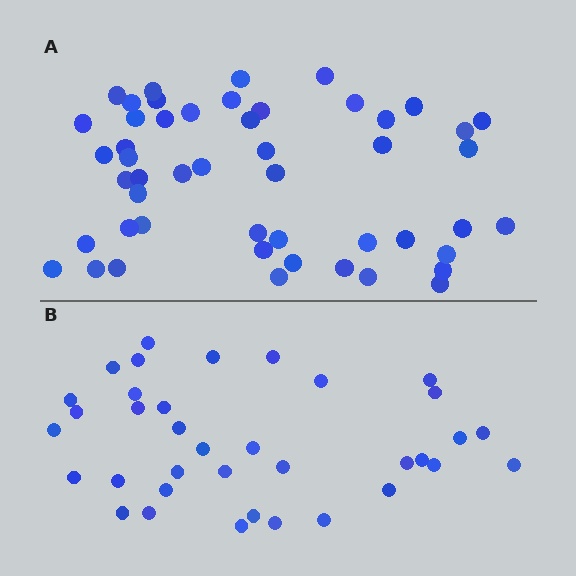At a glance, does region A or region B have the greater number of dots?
Region A (the top region) has more dots.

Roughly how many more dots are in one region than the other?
Region A has approximately 15 more dots than region B.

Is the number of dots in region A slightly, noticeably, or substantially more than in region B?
Region A has noticeably more, but not dramatically so. The ratio is roughly 1.4 to 1.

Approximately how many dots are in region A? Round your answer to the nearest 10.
About 50 dots.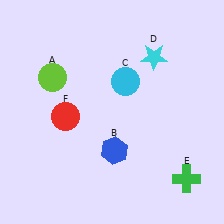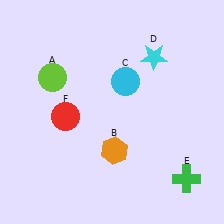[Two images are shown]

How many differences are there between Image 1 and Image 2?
There is 1 difference between the two images.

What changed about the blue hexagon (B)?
In Image 1, B is blue. In Image 2, it changed to orange.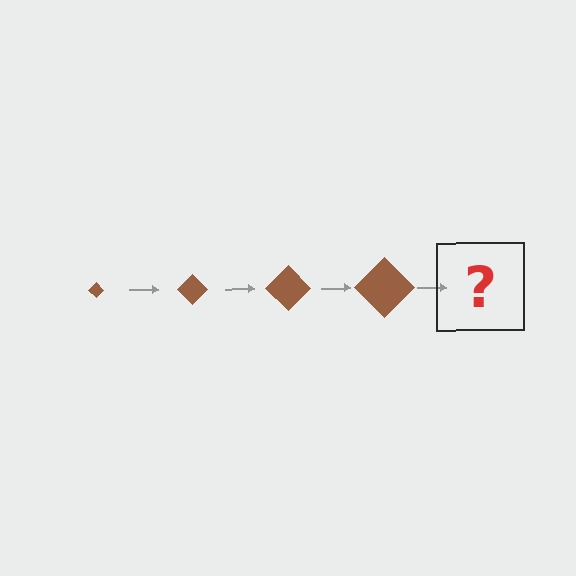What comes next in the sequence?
The next element should be a brown diamond, larger than the previous one.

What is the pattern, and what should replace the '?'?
The pattern is that the diamond gets progressively larger each step. The '?' should be a brown diamond, larger than the previous one.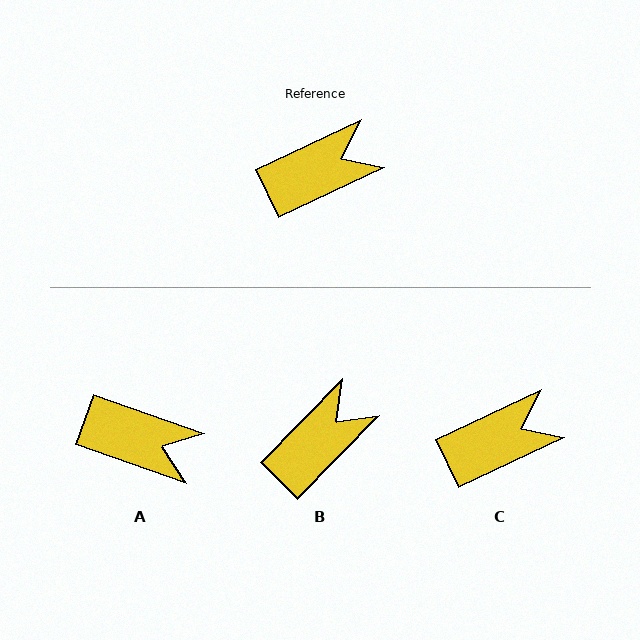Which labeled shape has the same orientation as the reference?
C.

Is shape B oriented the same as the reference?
No, it is off by about 21 degrees.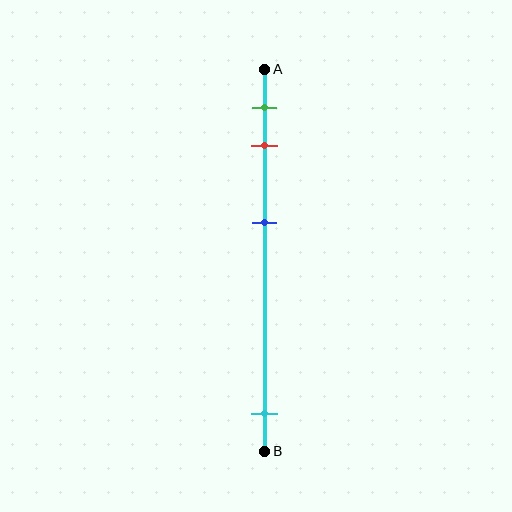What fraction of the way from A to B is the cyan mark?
The cyan mark is approximately 90% (0.9) of the way from A to B.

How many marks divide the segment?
There are 4 marks dividing the segment.